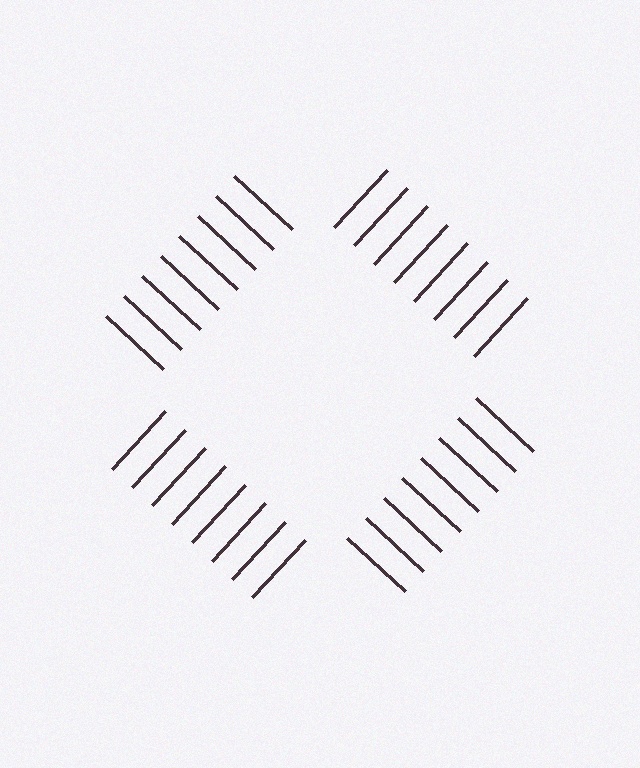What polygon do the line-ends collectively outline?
An illusory square — the line segments terminate on its edges but no continuous stroke is drawn.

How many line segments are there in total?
32 — 8 along each of the 4 edges.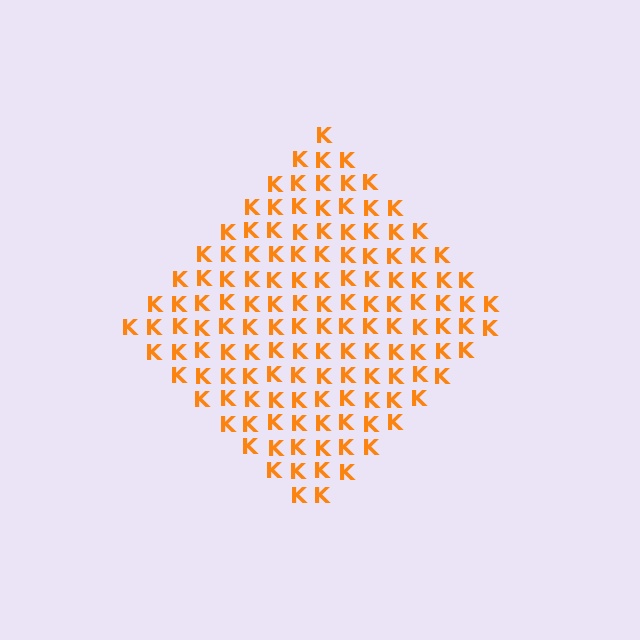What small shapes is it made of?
It is made of small letter K's.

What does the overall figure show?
The overall figure shows a diamond.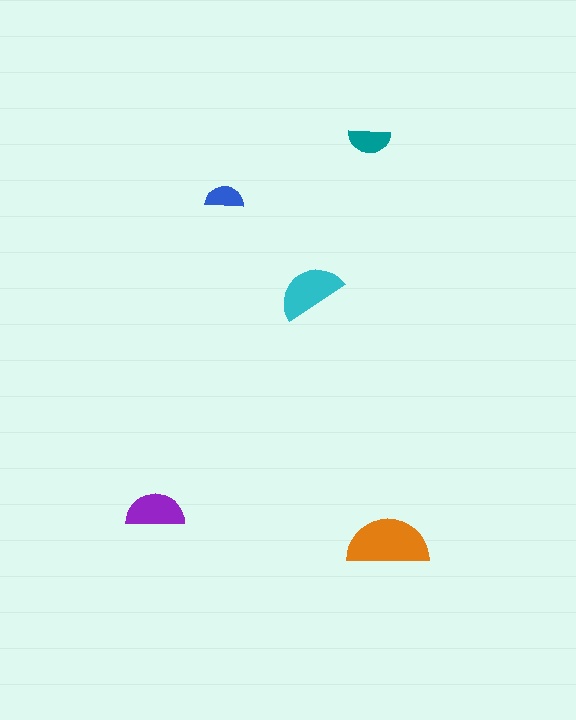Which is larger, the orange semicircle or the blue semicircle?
The orange one.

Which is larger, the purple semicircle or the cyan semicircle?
The cyan one.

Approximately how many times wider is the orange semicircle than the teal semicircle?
About 2 times wider.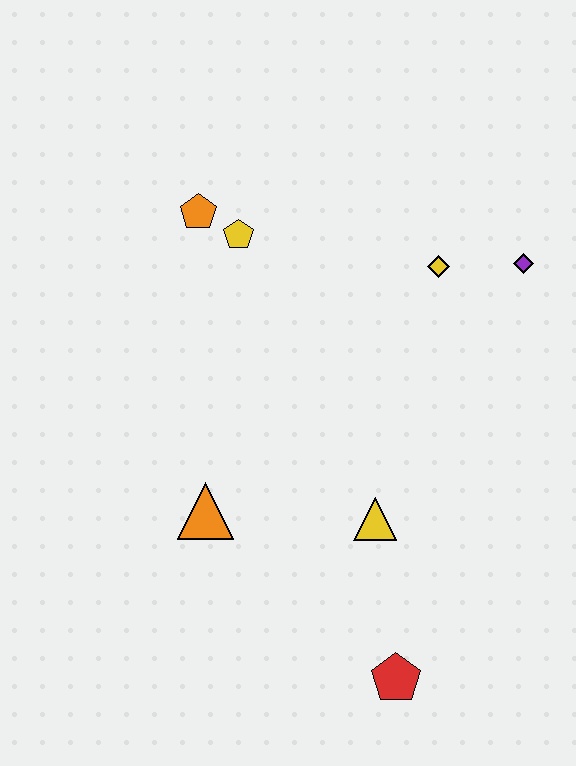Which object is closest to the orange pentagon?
The yellow pentagon is closest to the orange pentagon.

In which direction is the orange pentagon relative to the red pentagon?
The orange pentagon is above the red pentagon.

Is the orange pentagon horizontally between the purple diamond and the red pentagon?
No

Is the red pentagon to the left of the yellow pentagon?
No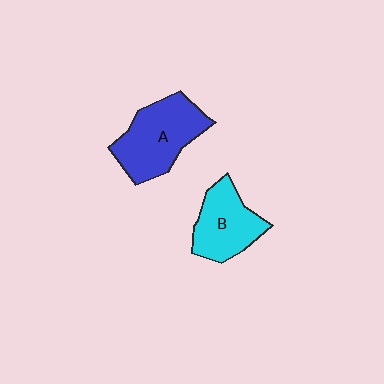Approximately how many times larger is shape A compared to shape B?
Approximately 1.3 times.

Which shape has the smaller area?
Shape B (cyan).